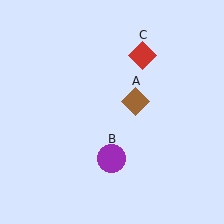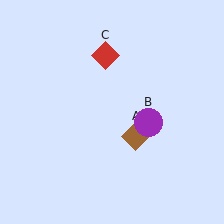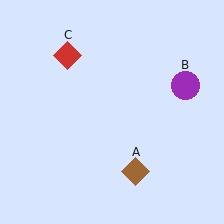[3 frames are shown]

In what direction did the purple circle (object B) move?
The purple circle (object B) moved up and to the right.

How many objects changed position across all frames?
3 objects changed position: brown diamond (object A), purple circle (object B), red diamond (object C).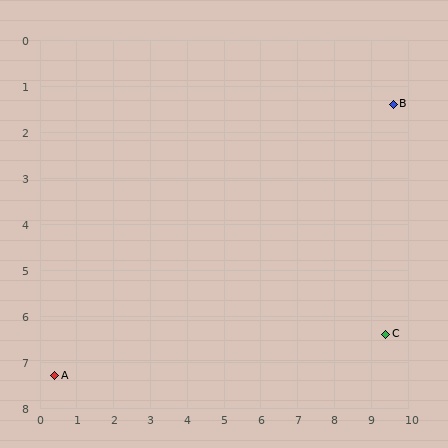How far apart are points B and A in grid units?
Points B and A are about 10.9 grid units apart.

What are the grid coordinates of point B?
Point B is at approximately (9.6, 1.4).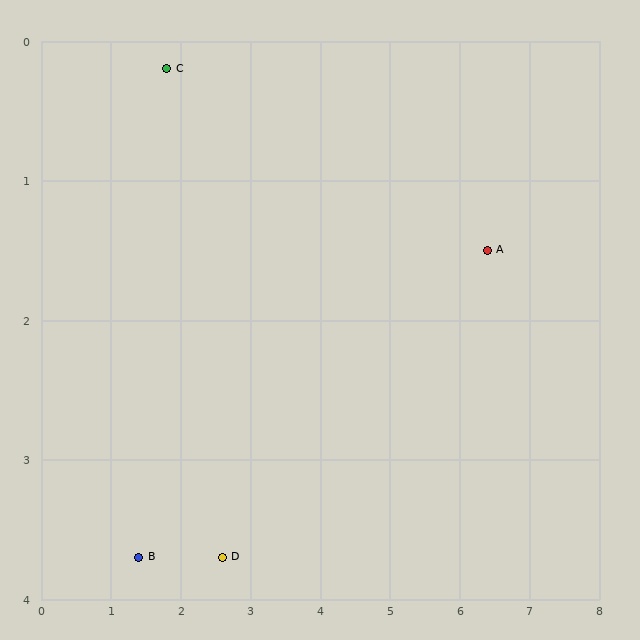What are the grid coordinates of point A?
Point A is at approximately (6.4, 1.5).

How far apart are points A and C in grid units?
Points A and C are about 4.8 grid units apart.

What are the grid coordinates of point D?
Point D is at approximately (2.6, 3.7).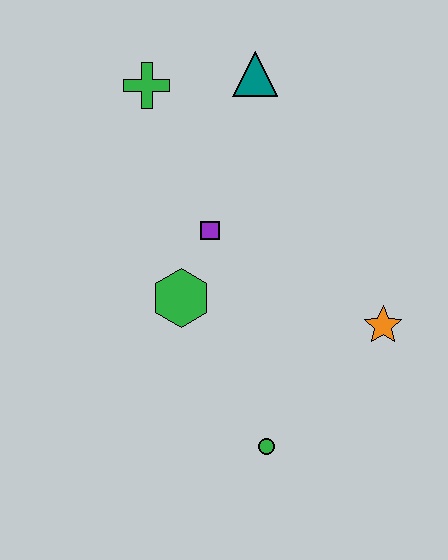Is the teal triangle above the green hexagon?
Yes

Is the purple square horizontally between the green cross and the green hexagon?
No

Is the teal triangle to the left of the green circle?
Yes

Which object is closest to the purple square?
The green hexagon is closest to the purple square.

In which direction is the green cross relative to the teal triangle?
The green cross is to the left of the teal triangle.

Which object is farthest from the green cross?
The green circle is farthest from the green cross.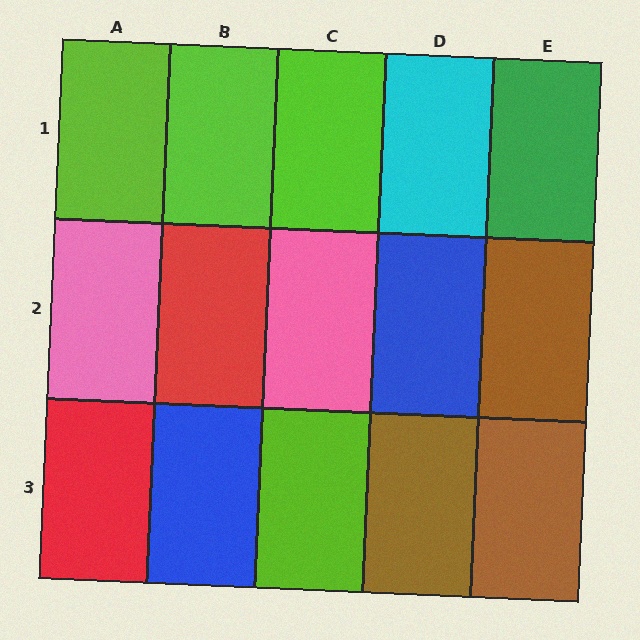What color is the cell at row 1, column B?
Lime.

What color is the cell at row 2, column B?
Red.